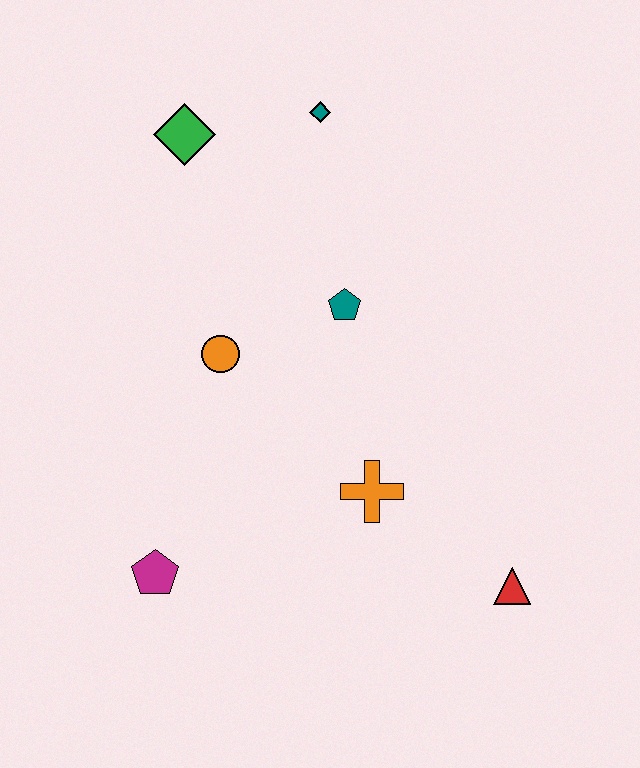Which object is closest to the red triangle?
The orange cross is closest to the red triangle.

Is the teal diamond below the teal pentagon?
No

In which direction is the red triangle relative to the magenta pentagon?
The red triangle is to the right of the magenta pentagon.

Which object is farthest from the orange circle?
The red triangle is farthest from the orange circle.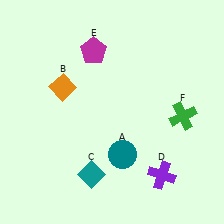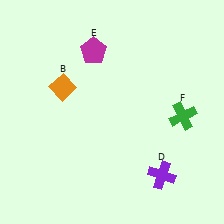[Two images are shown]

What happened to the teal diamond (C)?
The teal diamond (C) was removed in Image 2. It was in the bottom-left area of Image 1.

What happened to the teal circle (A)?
The teal circle (A) was removed in Image 2. It was in the bottom-right area of Image 1.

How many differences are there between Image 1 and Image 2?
There are 2 differences between the two images.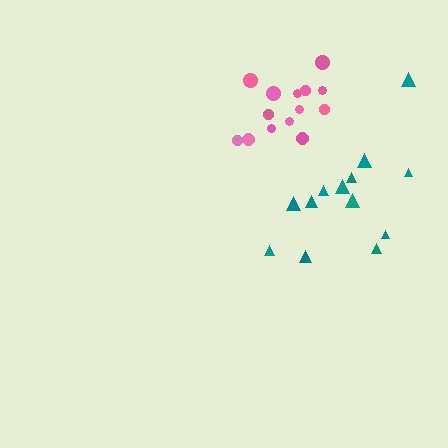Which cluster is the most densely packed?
Pink.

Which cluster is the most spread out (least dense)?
Teal.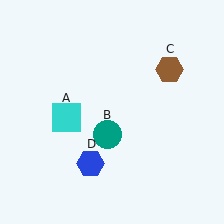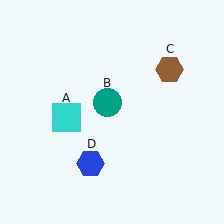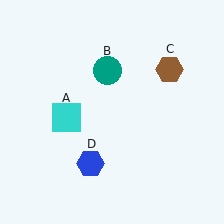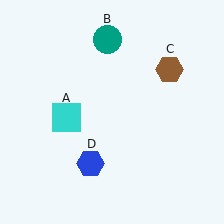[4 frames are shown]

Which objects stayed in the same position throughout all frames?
Cyan square (object A) and brown hexagon (object C) and blue hexagon (object D) remained stationary.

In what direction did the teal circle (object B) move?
The teal circle (object B) moved up.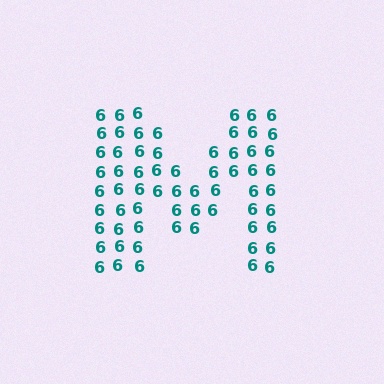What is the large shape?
The large shape is the letter M.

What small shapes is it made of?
It is made of small digit 6's.